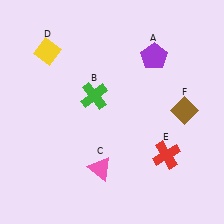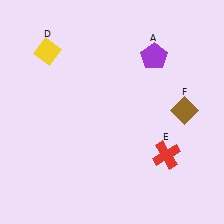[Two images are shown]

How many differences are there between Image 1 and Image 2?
There are 2 differences between the two images.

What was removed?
The green cross (B), the pink triangle (C) were removed in Image 2.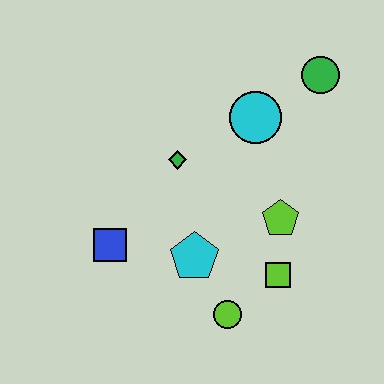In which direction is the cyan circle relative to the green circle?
The cyan circle is to the left of the green circle.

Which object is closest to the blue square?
The cyan pentagon is closest to the blue square.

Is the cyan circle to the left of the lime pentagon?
Yes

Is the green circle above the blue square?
Yes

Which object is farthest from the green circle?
The blue square is farthest from the green circle.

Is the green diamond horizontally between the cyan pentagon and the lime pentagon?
No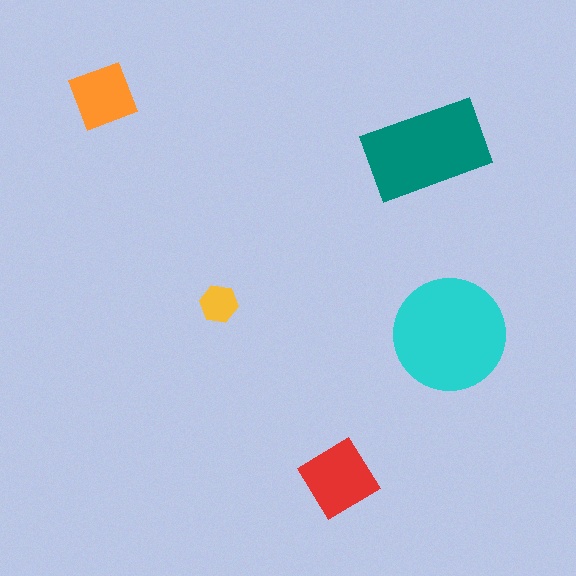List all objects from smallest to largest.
The yellow hexagon, the orange diamond, the red diamond, the teal rectangle, the cyan circle.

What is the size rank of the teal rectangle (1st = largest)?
2nd.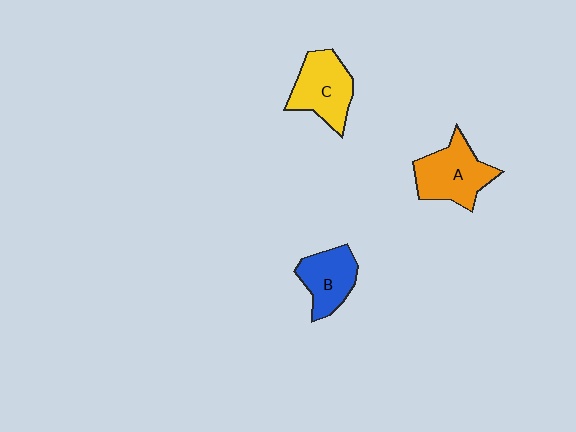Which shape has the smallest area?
Shape B (blue).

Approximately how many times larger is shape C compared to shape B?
Approximately 1.2 times.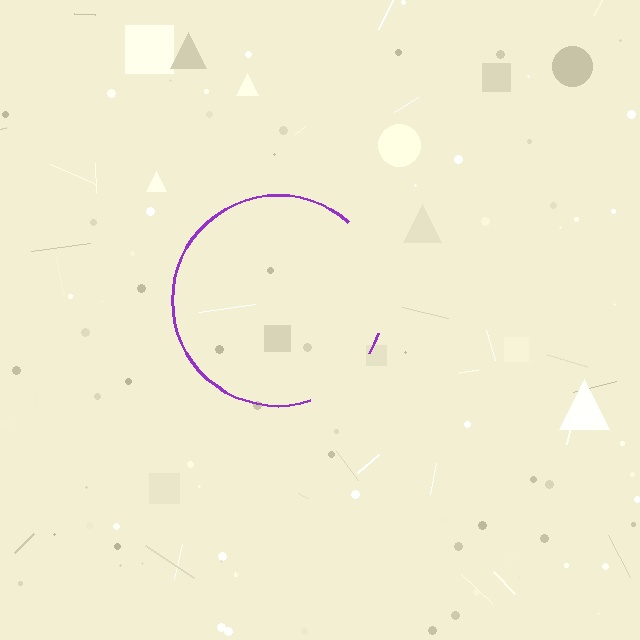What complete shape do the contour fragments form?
The contour fragments form a circle.